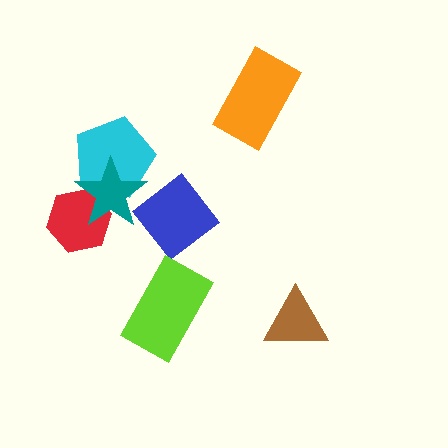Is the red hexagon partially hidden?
Yes, it is partially covered by another shape.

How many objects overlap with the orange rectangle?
0 objects overlap with the orange rectangle.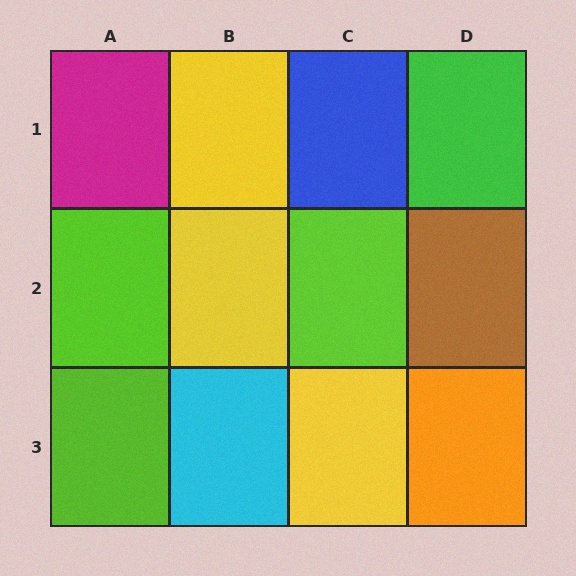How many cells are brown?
1 cell is brown.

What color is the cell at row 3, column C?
Yellow.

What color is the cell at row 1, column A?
Magenta.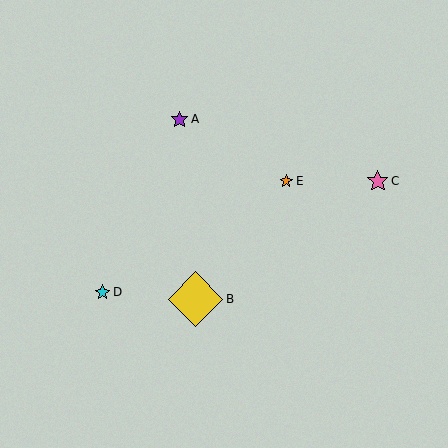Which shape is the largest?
The yellow diamond (labeled B) is the largest.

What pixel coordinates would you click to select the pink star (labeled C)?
Click at (378, 181) to select the pink star C.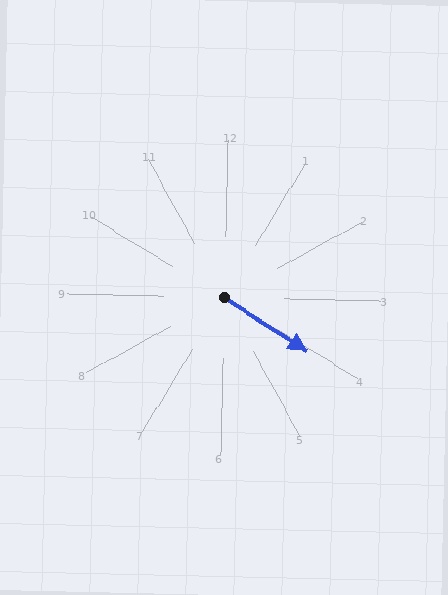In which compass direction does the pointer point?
Southeast.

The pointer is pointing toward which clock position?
Roughly 4 o'clock.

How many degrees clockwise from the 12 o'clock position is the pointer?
Approximately 121 degrees.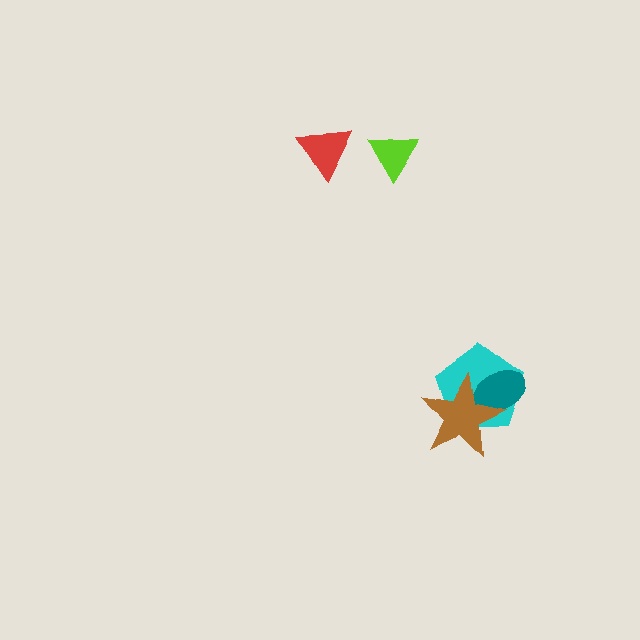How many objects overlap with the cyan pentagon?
2 objects overlap with the cyan pentagon.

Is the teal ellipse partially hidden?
Yes, it is partially covered by another shape.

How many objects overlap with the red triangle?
0 objects overlap with the red triangle.